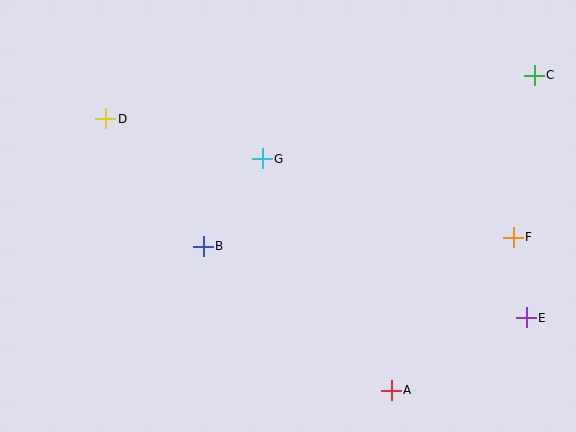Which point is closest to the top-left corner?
Point D is closest to the top-left corner.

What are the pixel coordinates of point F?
Point F is at (513, 237).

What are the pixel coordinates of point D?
Point D is at (106, 119).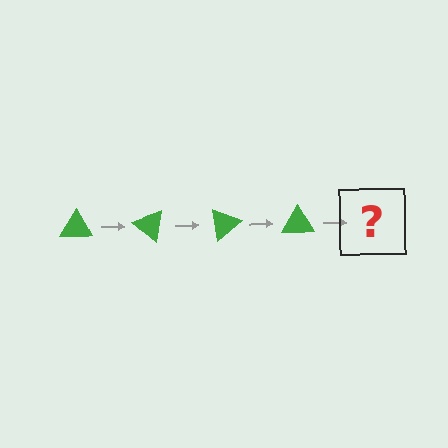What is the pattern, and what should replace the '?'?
The pattern is that the triangle rotates 40 degrees each step. The '?' should be a green triangle rotated 160 degrees.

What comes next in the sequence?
The next element should be a green triangle rotated 160 degrees.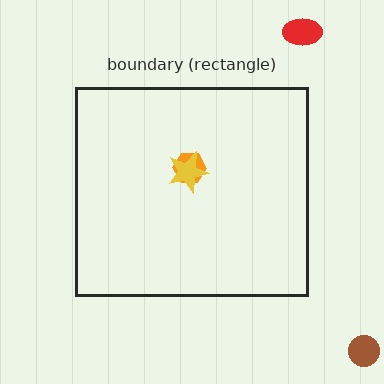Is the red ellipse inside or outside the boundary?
Outside.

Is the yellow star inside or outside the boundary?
Inside.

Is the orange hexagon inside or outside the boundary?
Inside.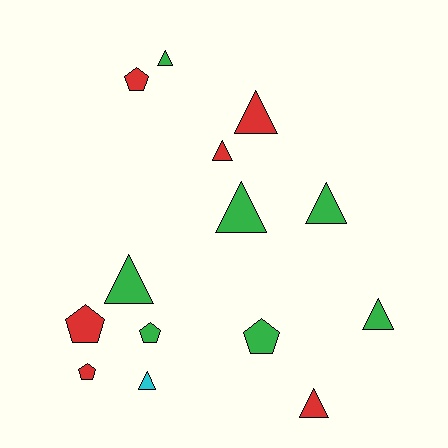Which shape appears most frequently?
Triangle, with 9 objects.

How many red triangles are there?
There are 3 red triangles.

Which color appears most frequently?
Green, with 7 objects.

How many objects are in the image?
There are 14 objects.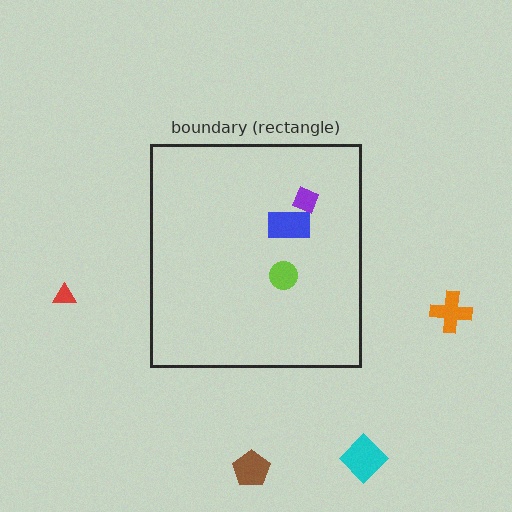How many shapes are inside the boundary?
3 inside, 4 outside.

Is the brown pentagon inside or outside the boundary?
Outside.